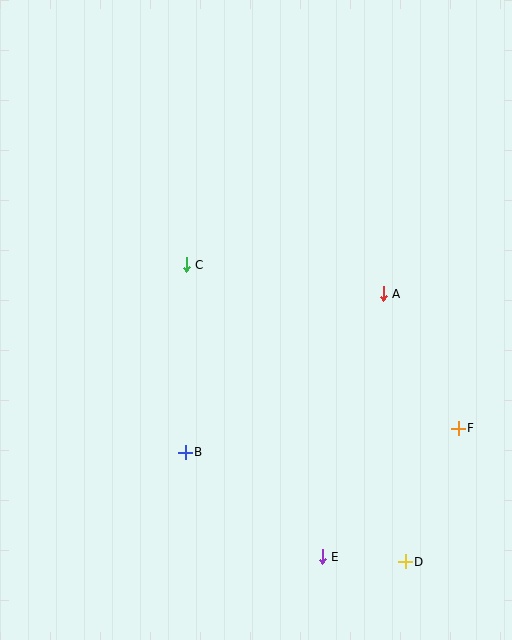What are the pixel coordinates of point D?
Point D is at (405, 562).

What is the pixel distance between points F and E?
The distance between F and E is 187 pixels.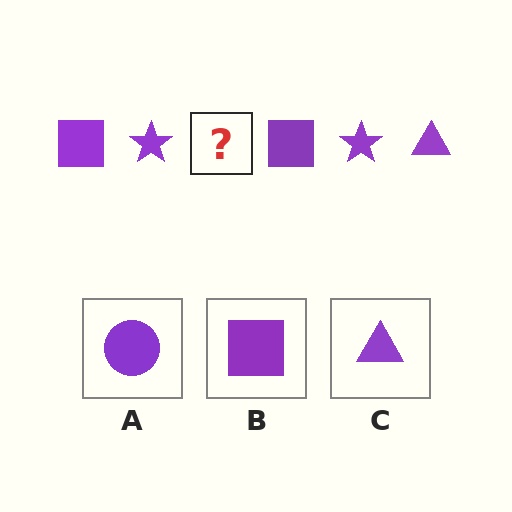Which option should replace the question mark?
Option C.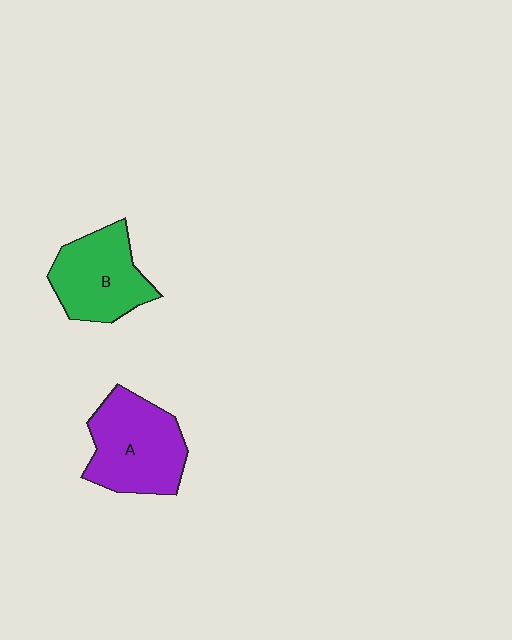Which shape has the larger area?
Shape A (purple).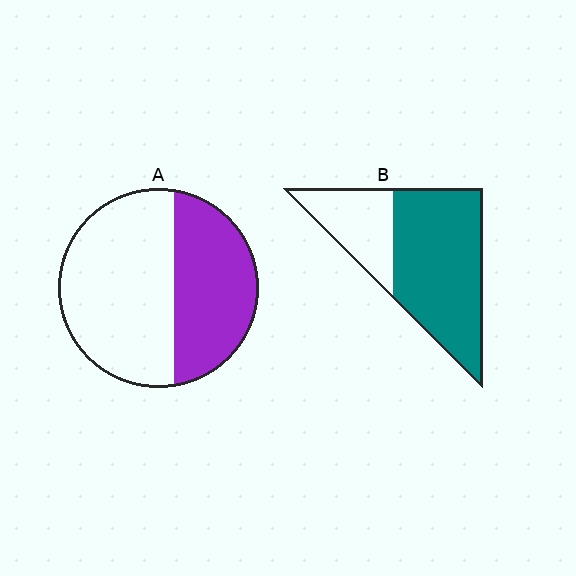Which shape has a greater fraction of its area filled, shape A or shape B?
Shape B.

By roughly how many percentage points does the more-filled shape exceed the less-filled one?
By roughly 30 percentage points (B over A).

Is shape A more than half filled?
No.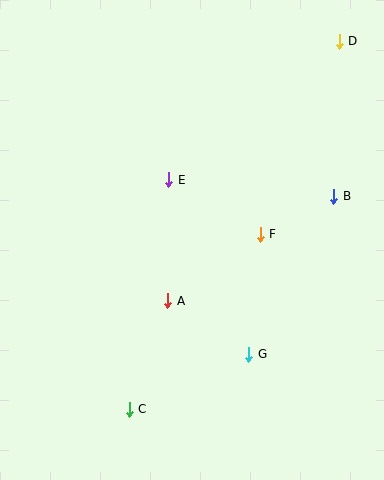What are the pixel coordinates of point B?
Point B is at (334, 196).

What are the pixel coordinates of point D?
Point D is at (339, 41).